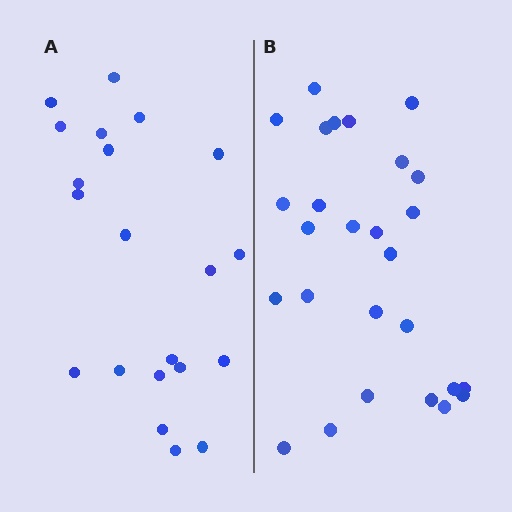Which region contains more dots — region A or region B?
Region B (the right region) has more dots.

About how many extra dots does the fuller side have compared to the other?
Region B has about 6 more dots than region A.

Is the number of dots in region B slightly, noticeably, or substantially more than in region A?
Region B has noticeably more, but not dramatically so. The ratio is roughly 1.3 to 1.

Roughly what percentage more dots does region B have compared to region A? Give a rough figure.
About 30% more.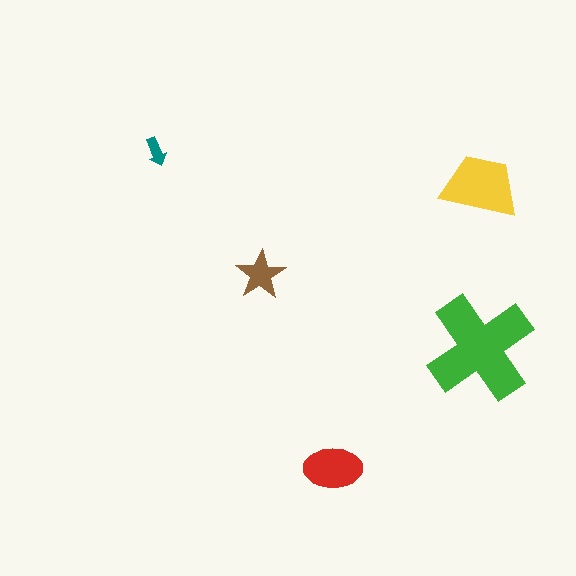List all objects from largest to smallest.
The green cross, the yellow trapezoid, the red ellipse, the brown star, the teal arrow.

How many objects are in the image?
There are 5 objects in the image.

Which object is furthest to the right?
The yellow trapezoid is rightmost.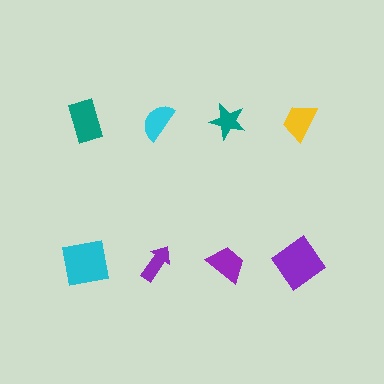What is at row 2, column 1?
A cyan square.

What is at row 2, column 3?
A purple trapezoid.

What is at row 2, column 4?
A purple diamond.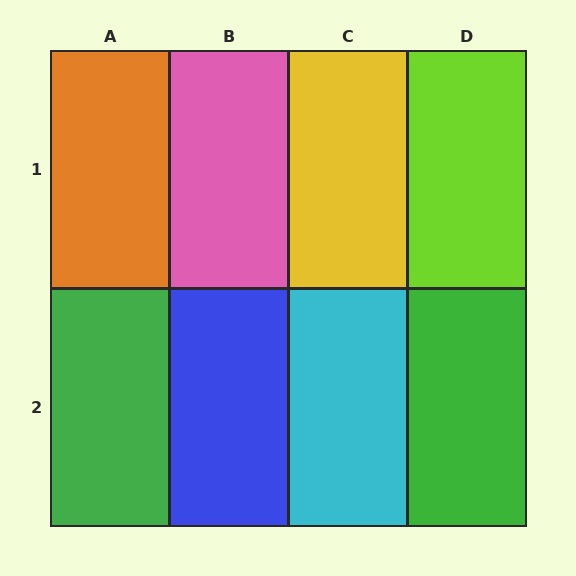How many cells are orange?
1 cell is orange.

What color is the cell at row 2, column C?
Cyan.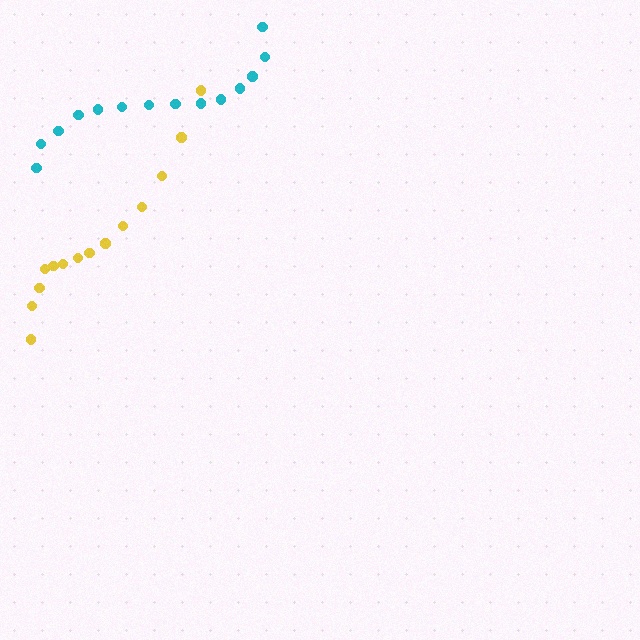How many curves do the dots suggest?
There are 2 distinct paths.